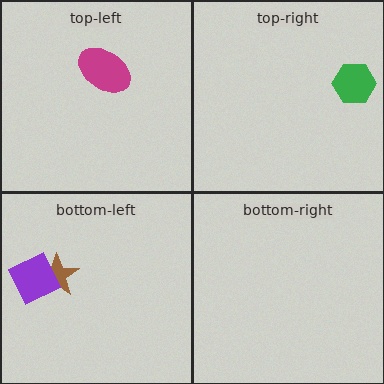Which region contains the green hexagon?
The top-right region.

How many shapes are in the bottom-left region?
2.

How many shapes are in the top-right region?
1.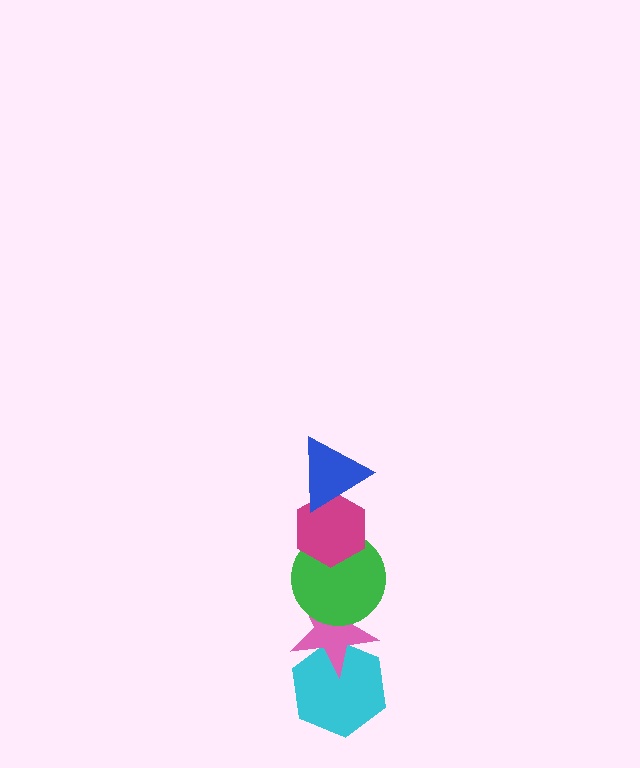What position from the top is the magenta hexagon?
The magenta hexagon is 2nd from the top.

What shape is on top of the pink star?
The green circle is on top of the pink star.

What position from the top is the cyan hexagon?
The cyan hexagon is 5th from the top.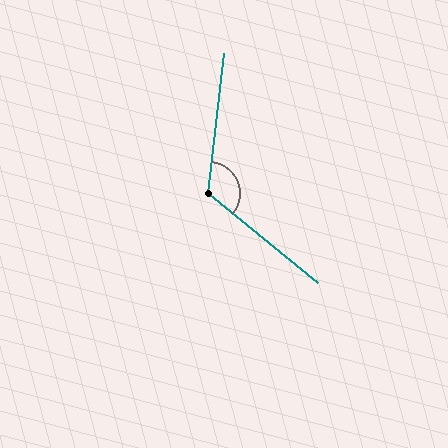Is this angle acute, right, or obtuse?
It is obtuse.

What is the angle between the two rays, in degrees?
Approximately 123 degrees.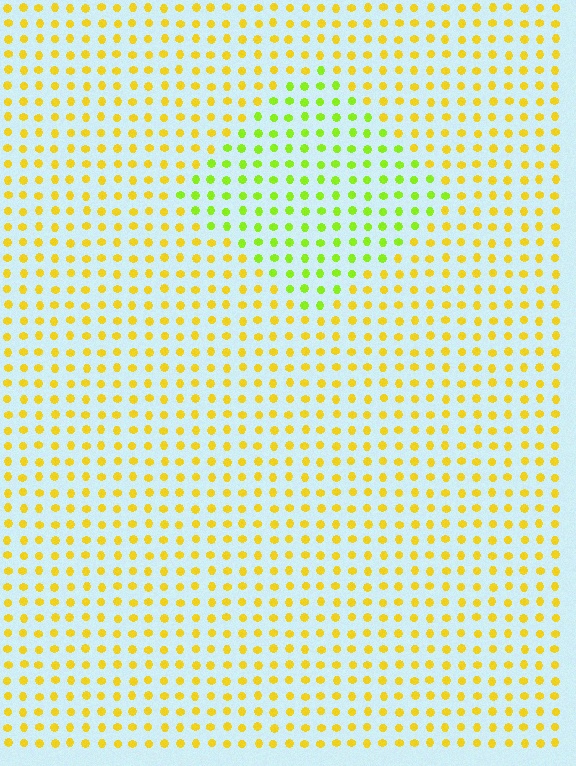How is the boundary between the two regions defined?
The boundary is defined purely by a slight shift in hue (about 38 degrees). Spacing, size, and orientation are identical on both sides.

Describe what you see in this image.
The image is filled with small yellow elements in a uniform arrangement. A diamond-shaped region is visible where the elements are tinted to a slightly different hue, forming a subtle color boundary.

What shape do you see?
I see a diamond.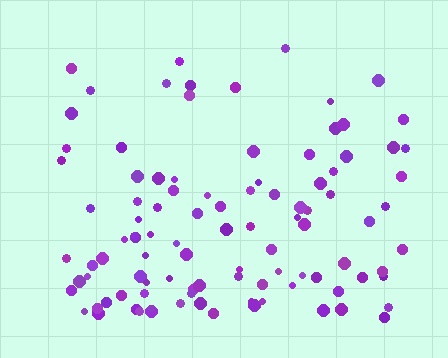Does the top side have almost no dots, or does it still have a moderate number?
Still a moderate number, just noticeably fewer than the bottom.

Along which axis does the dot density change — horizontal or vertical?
Vertical.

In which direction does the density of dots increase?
From top to bottom, with the bottom side densest.